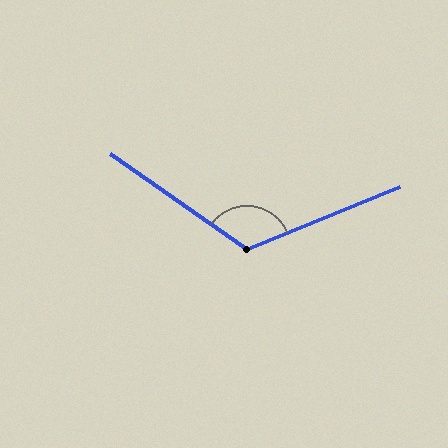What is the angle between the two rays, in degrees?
Approximately 123 degrees.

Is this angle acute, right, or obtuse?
It is obtuse.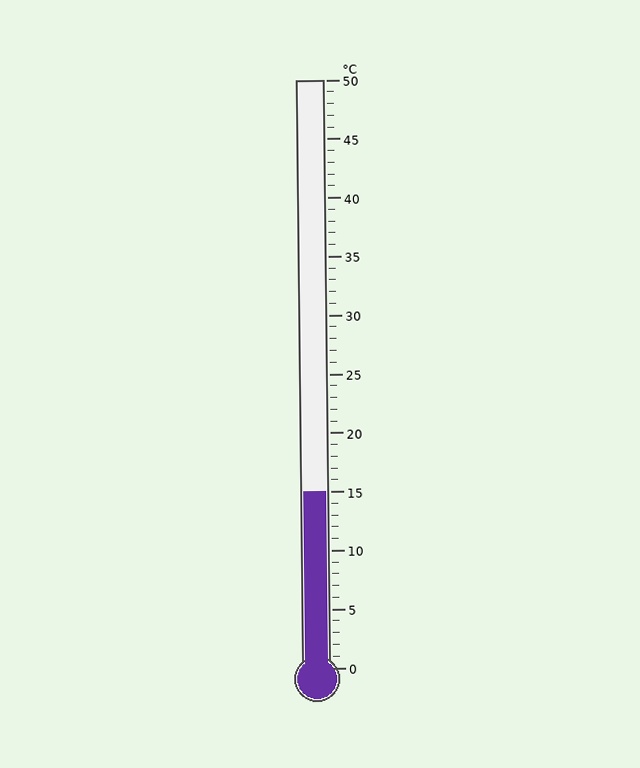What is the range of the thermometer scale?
The thermometer scale ranges from 0°C to 50°C.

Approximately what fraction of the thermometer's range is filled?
The thermometer is filled to approximately 30% of its range.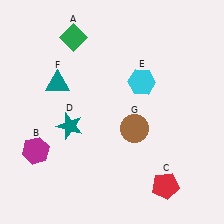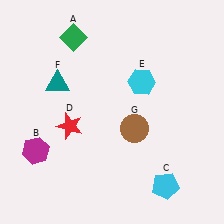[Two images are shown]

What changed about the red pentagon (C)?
In Image 1, C is red. In Image 2, it changed to cyan.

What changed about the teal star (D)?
In Image 1, D is teal. In Image 2, it changed to red.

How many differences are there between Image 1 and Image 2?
There are 2 differences between the two images.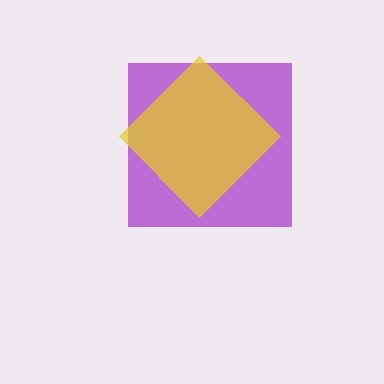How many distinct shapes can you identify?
There are 2 distinct shapes: a purple square, a yellow diamond.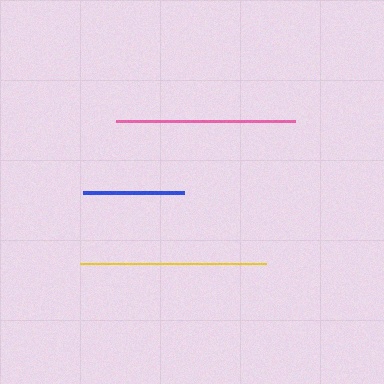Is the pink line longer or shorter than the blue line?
The pink line is longer than the blue line.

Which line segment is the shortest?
The blue line is the shortest at approximately 101 pixels.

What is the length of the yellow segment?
The yellow segment is approximately 186 pixels long.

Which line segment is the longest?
The yellow line is the longest at approximately 186 pixels.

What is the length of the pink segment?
The pink segment is approximately 179 pixels long.